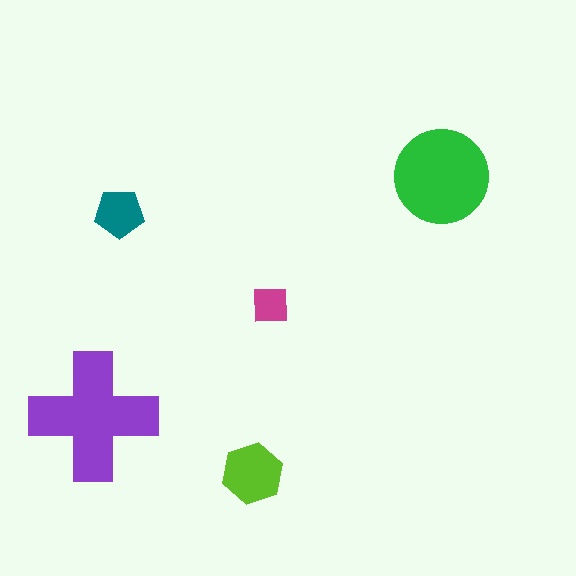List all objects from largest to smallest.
The purple cross, the green circle, the lime hexagon, the teal pentagon, the magenta square.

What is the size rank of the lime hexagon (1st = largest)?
3rd.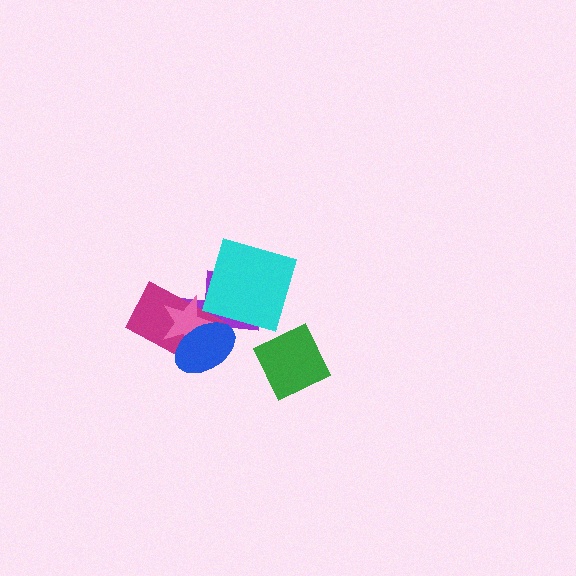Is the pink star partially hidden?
Yes, it is partially covered by another shape.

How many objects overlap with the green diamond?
0 objects overlap with the green diamond.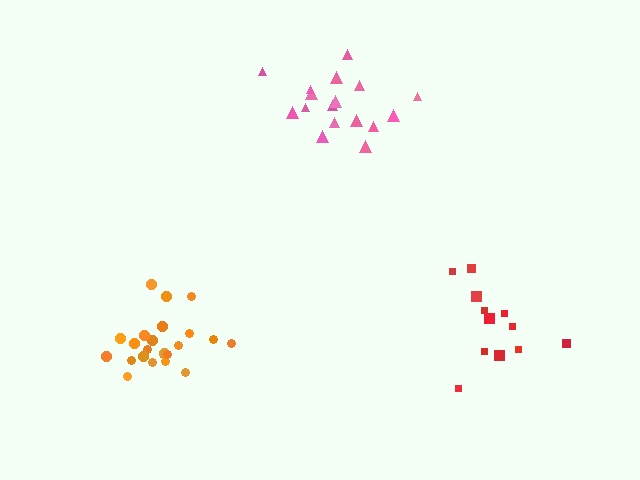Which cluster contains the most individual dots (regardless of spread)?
Orange (23).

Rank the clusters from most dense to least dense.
orange, pink, red.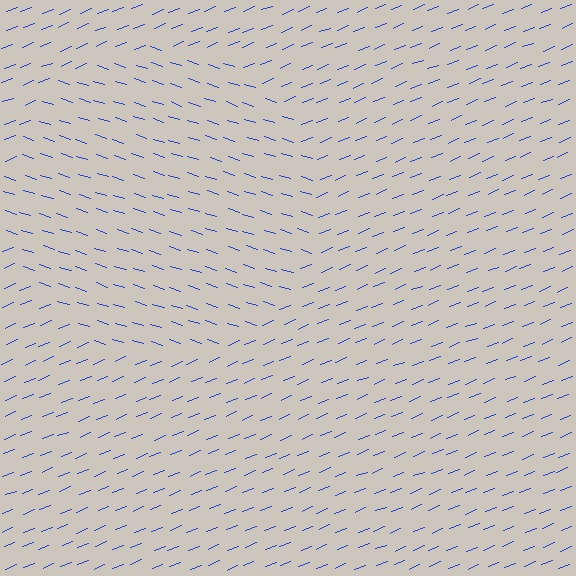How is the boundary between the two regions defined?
The boundary is defined purely by a change in line orientation (approximately 40 degrees difference). All lines are the same color and thickness.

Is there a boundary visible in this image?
Yes, there is a texture boundary formed by a change in line orientation.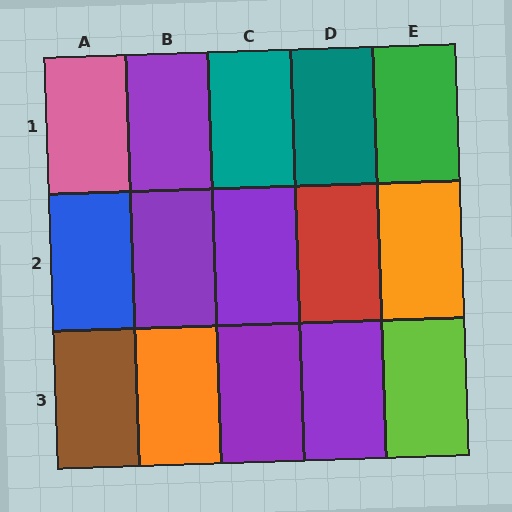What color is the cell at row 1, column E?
Green.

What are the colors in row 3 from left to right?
Brown, orange, purple, purple, lime.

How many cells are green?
1 cell is green.